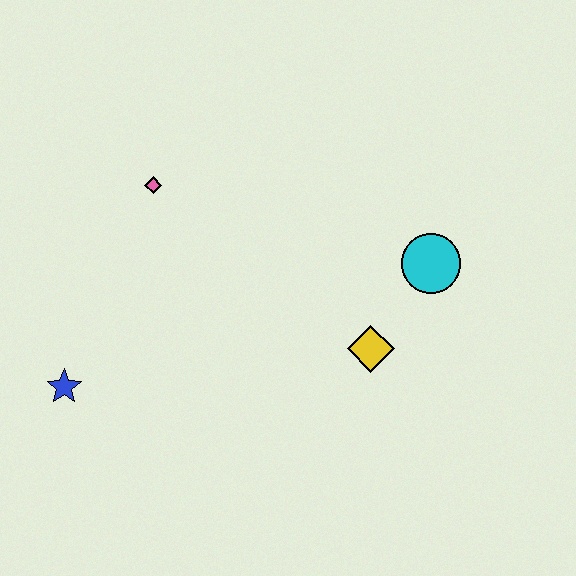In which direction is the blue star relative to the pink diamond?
The blue star is below the pink diamond.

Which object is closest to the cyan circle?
The yellow diamond is closest to the cyan circle.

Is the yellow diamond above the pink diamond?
No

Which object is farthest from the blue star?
The cyan circle is farthest from the blue star.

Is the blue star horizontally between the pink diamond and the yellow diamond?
No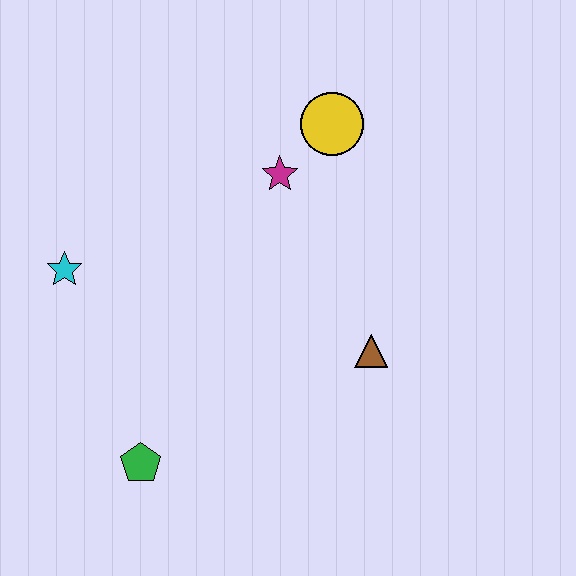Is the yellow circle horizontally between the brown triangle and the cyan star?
Yes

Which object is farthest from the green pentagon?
The yellow circle is farthest from the green pentagon.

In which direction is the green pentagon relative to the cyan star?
The green pentagon is below the cyan star.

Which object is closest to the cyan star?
The green pentagon is closest to the cyan star.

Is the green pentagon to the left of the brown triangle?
Yes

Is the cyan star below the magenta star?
Yes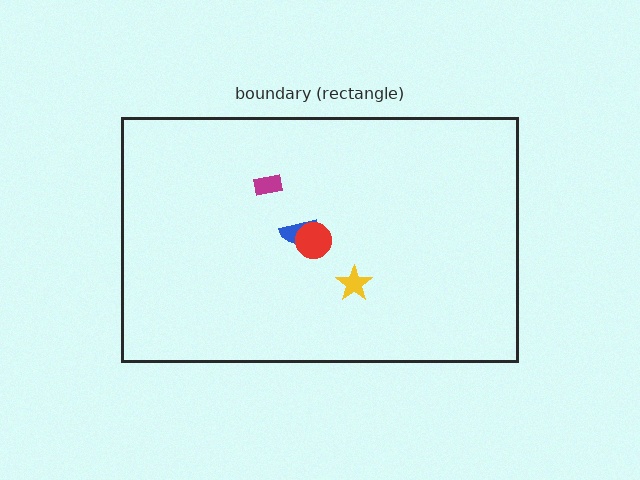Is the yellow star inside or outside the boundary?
Inside.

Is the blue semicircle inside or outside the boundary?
Inside.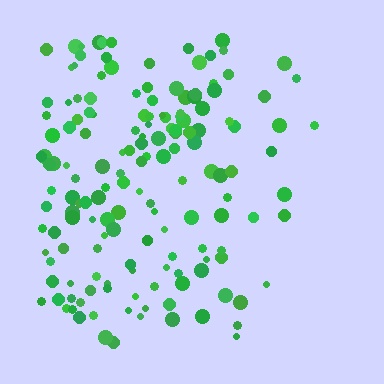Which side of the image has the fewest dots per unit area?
The right.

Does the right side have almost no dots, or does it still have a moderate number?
Still a moderate number, just noticeably fewer than the left.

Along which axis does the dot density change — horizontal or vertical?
Horizontal.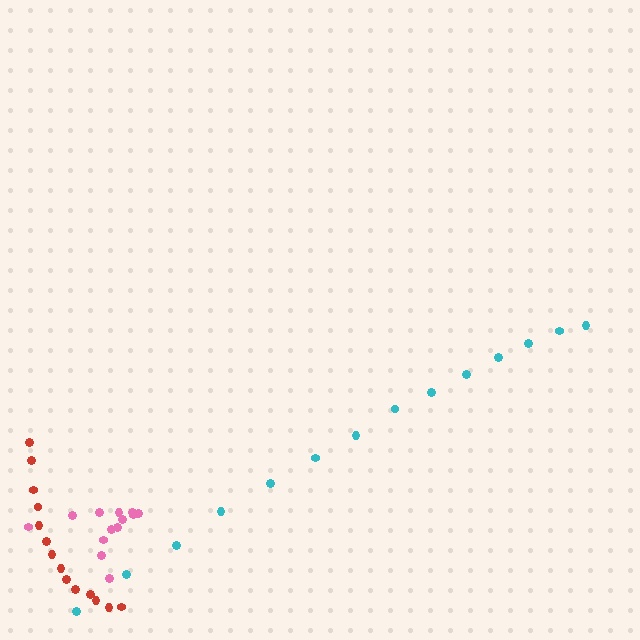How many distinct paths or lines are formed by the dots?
There are 3 distinct paths.